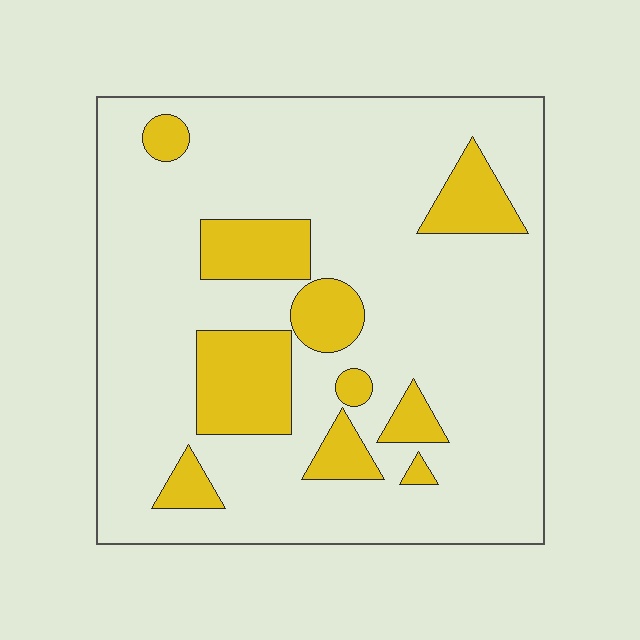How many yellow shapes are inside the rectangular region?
10.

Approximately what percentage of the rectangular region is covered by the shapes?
Approximately 20%.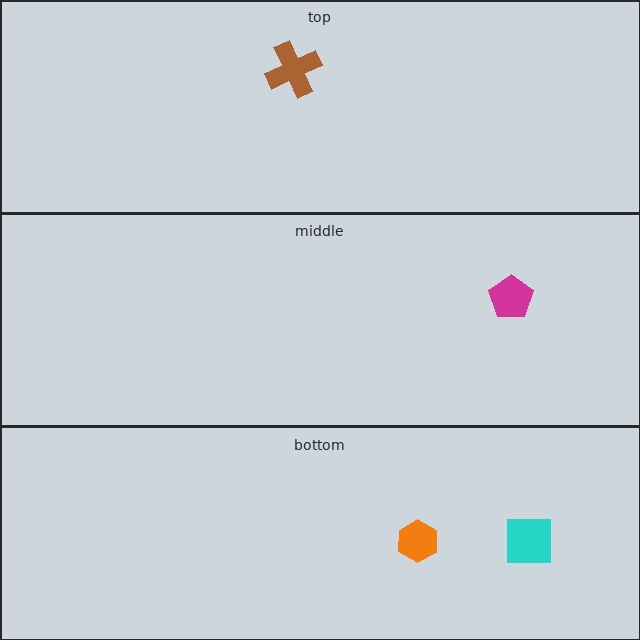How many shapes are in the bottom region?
2.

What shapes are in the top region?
The brown cross.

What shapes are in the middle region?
The magenta pentagon.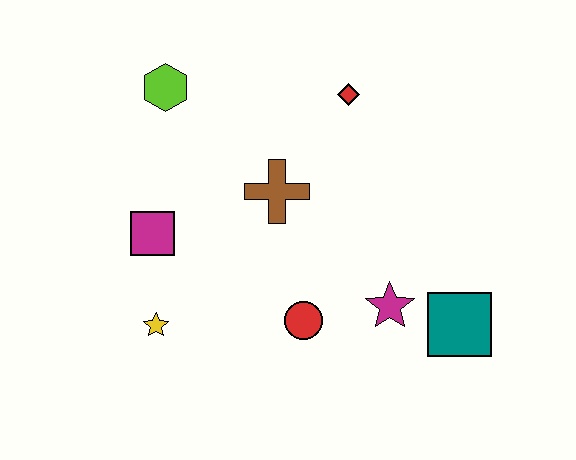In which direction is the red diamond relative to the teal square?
The red diamond is above the teal square.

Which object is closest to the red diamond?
The brown cross is closest to the red diamond.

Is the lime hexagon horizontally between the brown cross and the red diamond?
No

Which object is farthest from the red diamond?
The yellow star is farthest from the red diamond.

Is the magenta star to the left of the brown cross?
No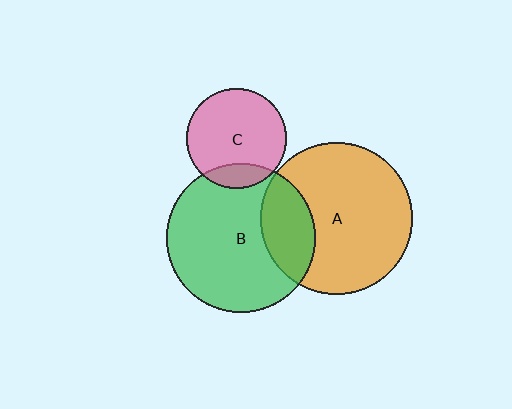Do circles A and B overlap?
Yes.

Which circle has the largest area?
Circle A (orange).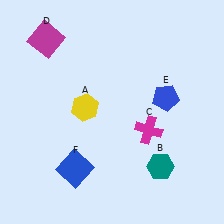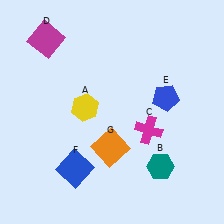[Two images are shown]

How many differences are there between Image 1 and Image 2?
There is 1 difference between the two images.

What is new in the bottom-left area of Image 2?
An orange square (G) was added in the bottom-left area of Image 2.